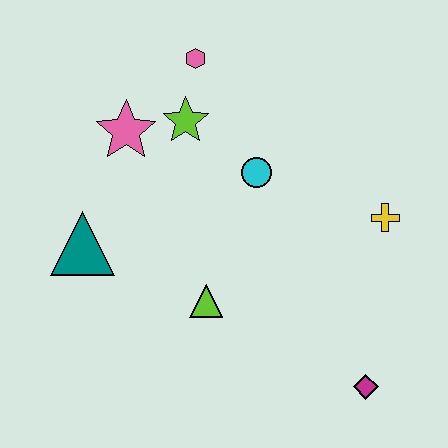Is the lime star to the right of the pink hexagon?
No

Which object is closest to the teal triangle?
The pink star is closest to the teal triangle.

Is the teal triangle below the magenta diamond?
No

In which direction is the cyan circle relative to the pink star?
The cyan circle is to the right of the pink star.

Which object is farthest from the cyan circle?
The magenta diamond is farthest from the cyan circle.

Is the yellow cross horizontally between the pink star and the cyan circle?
No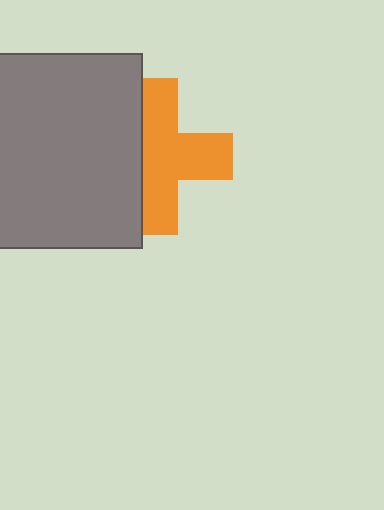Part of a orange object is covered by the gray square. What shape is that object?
It is a cross.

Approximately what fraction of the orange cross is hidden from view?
Roughly 36% of the orange cross is hidden behind the gray square.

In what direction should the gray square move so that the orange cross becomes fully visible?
The gray square should move left. That is the shortest direction to clear the overlap and leave the orange cross fully visible.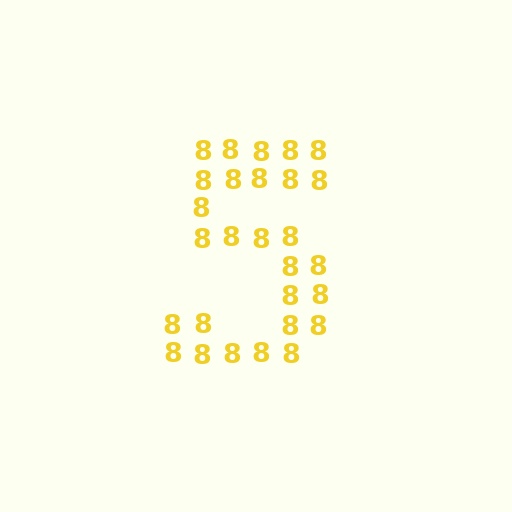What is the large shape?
The large shape is the digit 5.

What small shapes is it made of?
It is made of small digit 8's.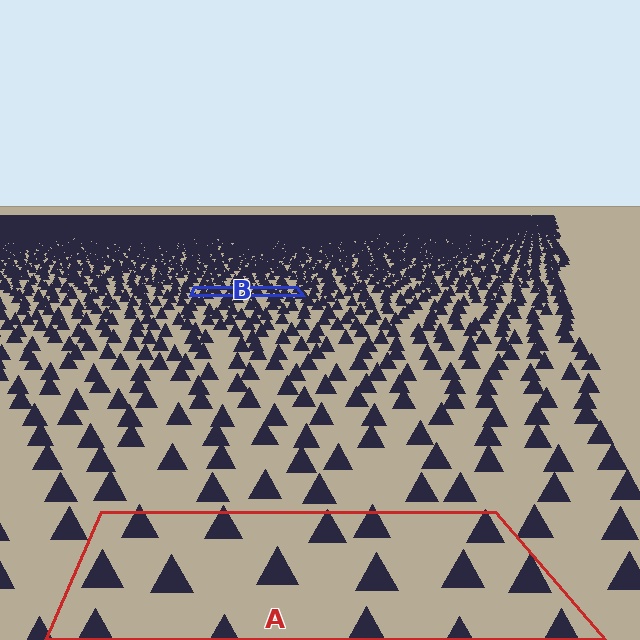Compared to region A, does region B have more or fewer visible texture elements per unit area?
Region B has more texture elements per unit area — they are packed more densely because it is farther away.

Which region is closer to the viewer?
Region A is closer. The texture elements there are larger and more spread out.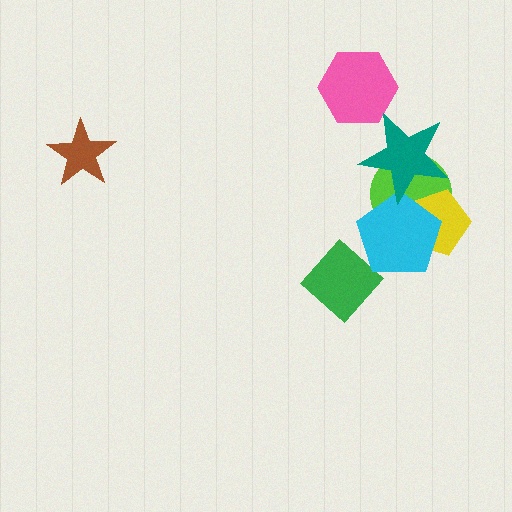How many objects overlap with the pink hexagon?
0 objects overlap with the pink hexagon.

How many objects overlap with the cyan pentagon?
3 objects overlap with the cyan pentagon.